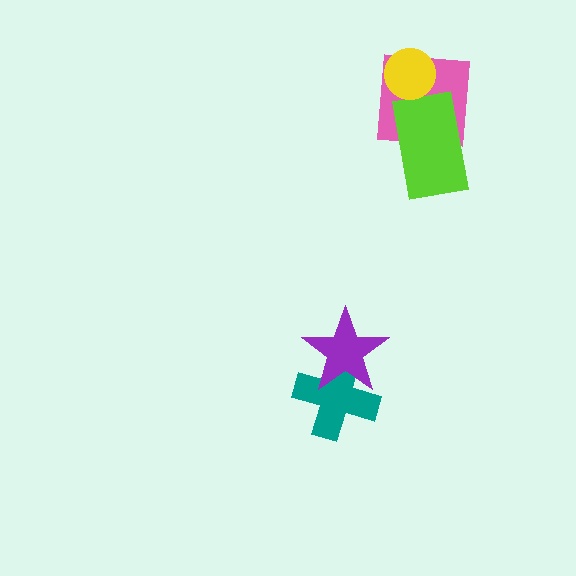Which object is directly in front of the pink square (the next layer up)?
The lime rectangle is directly in front of the pink square.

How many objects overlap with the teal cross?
1 object overlaps with the teal cross.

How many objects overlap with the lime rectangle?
1 object overlaps with the lime rectangle.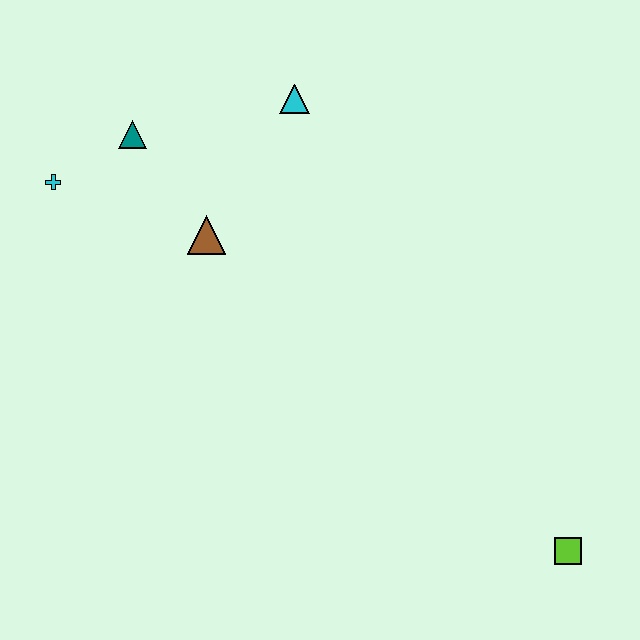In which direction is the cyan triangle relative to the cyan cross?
The cyan triangle is to the right of the cyan cross.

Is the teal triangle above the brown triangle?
Yes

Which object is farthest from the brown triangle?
The lime square is farthest from the brown triangle.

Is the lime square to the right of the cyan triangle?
Yes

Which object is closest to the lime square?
The brown triangle is closest to the lime square.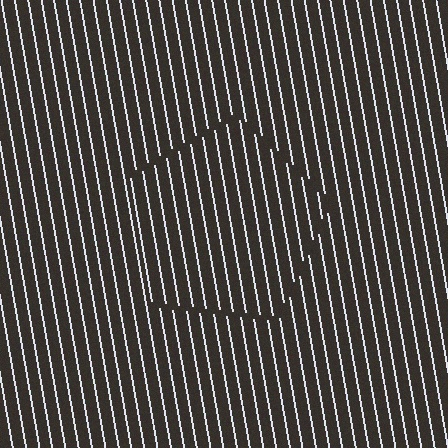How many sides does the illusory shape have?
5 sides — the line-ends trace a pentagon.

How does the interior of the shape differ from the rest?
The interior of the shape contains the same grating, shifted by half a period — the contour is defined by the phase discontinuity where line-ends from the inner and outer gratings abut.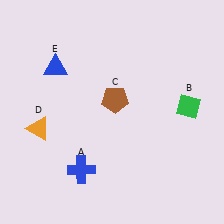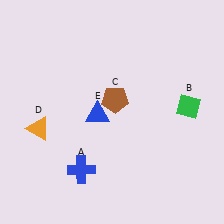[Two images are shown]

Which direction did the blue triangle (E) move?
The blue triangle (E) moved down.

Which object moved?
The blue triangle (E) moved down.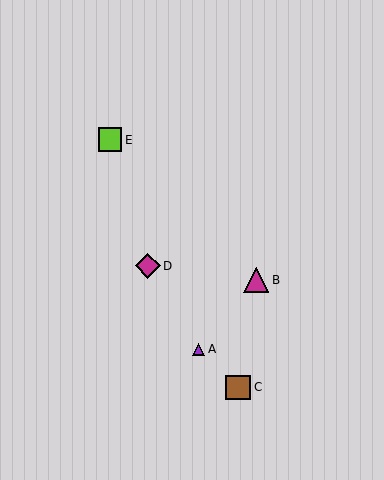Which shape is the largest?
The magenta triangle (labeled B) is the largest.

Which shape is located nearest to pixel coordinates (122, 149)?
The lime square (labeled E) at (110, 140) is nearest to that location.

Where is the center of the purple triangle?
The center of the purple triangle is at (199, 349).